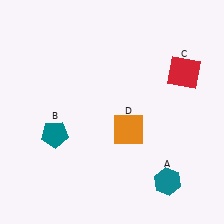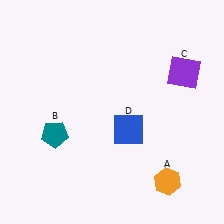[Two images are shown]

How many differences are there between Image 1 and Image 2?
There are 3 differences between the two images.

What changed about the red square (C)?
In Image 1, C is red. In Image 2, it changed to purple.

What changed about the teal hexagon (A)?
In Image 1, A is teal. In Image 2, it changed to orange.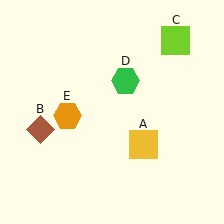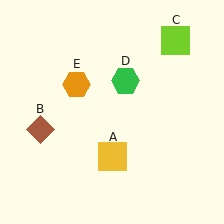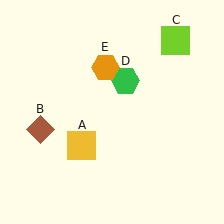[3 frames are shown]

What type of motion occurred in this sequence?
The yellow square (object A), orange hexagon (object E) rotated clockwise around the center of the scene.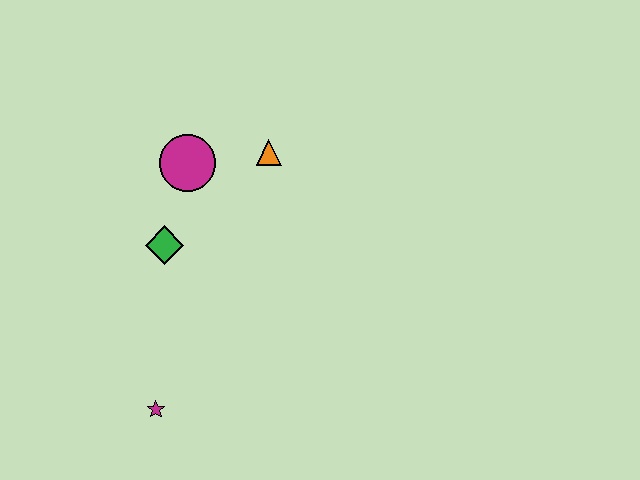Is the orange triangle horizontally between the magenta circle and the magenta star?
No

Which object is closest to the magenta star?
The green diamond is closest to the magenta star.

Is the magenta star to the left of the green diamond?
Yes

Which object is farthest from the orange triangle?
The magenta star is farthest from the orange triangle.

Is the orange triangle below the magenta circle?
No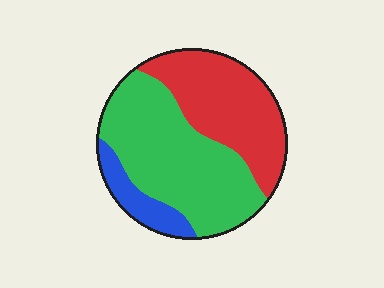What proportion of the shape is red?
Red takes up about three eighths (3/8) of the shape.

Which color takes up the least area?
Blue, at roughly 10%.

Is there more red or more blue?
Red.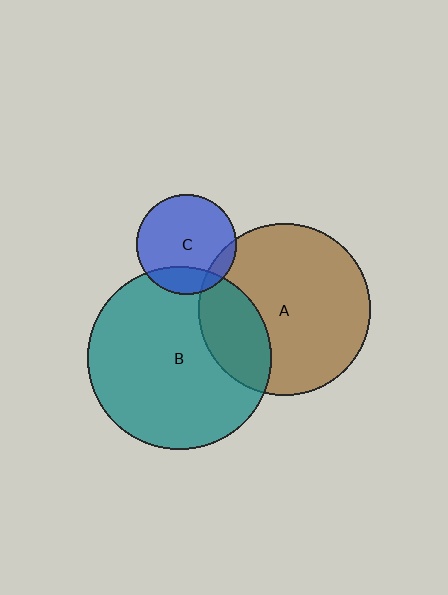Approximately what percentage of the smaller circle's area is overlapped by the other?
Approximately 20%.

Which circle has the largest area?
Circle B (teal).